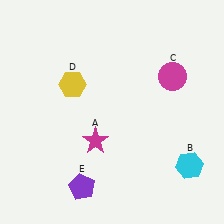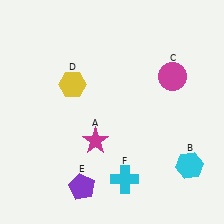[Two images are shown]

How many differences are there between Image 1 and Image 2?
There is 1 difference between the two images.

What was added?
A cyan cross (F) was added in Image 2.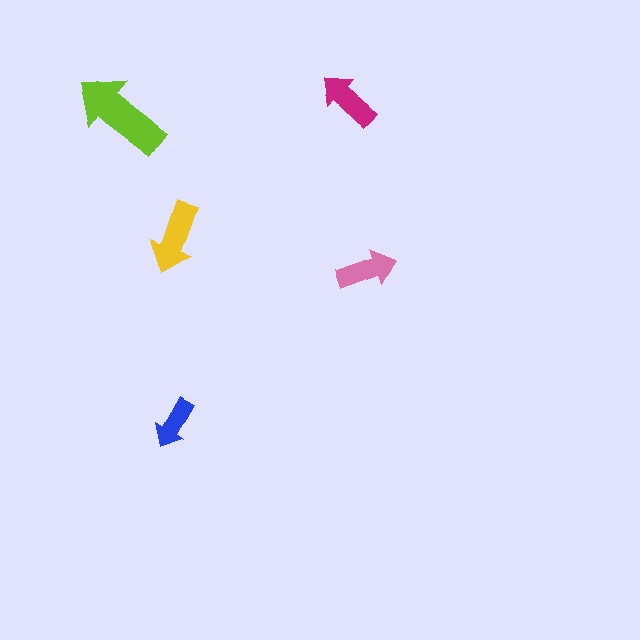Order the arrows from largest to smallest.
the lime one, the yellow one, the magenta one, the pink one, the blue one.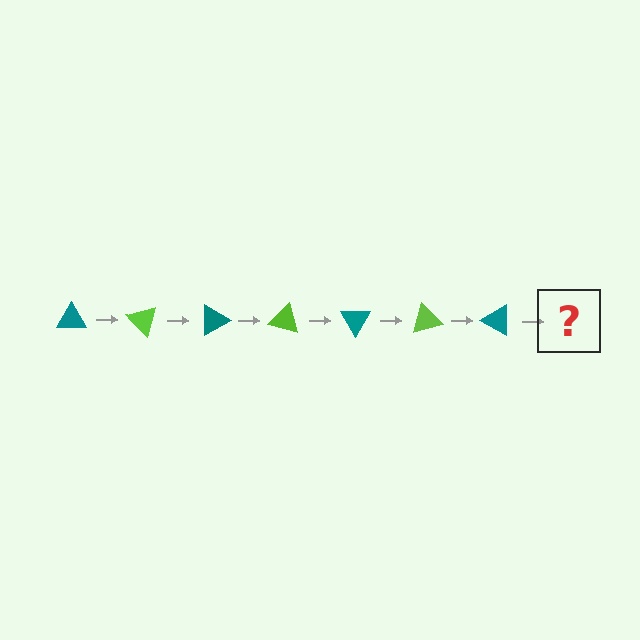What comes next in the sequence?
The next element should be a lime triangle, rotated 315 degrees from the start.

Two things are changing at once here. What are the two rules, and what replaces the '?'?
The two rules are that it rotates 45 degrees each step and the color cycles through teal and lime. The '?' should be a lime triangle, rotated 315 degrees from the start.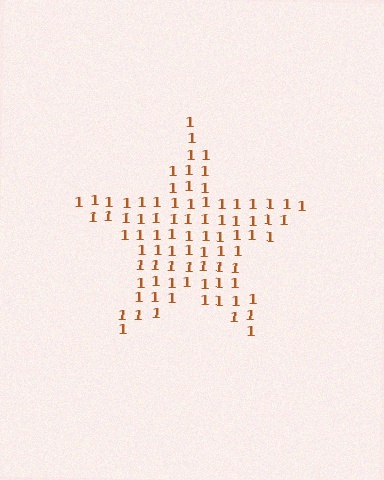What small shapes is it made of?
It is made of small digit 1's.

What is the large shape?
The large shape is a star.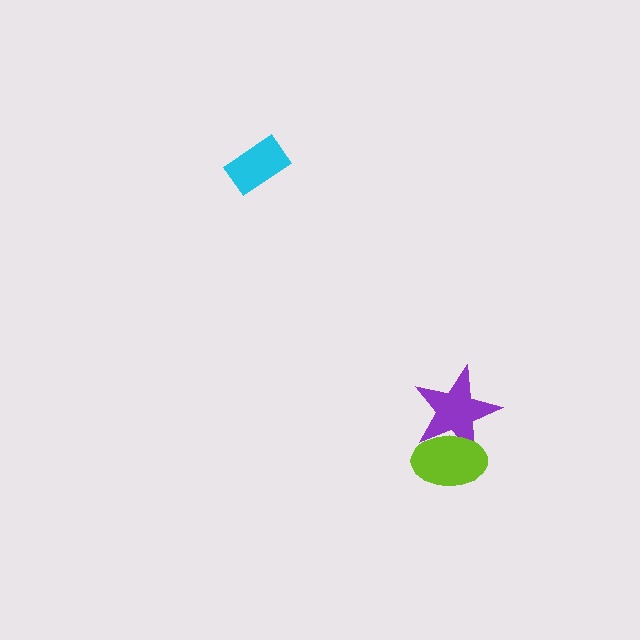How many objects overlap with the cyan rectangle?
0 objects overlap with the cyan rectangle.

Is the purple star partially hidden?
Yes, it is partially covered by another shape.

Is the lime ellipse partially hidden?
No, no other shape covers it.